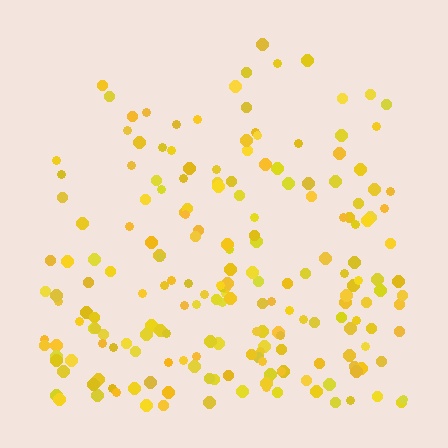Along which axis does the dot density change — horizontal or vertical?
Vertical.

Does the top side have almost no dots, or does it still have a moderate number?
Still a moderate number, just noticeably fewer than the bottom.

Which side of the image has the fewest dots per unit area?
The top.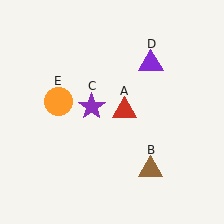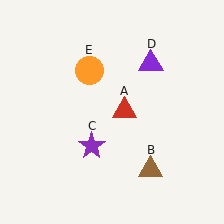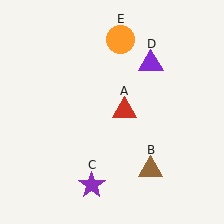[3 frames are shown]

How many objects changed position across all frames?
2 objects changed position: purple star (object C), orange circle (object E).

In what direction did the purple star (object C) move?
The purple star (object C) moved down.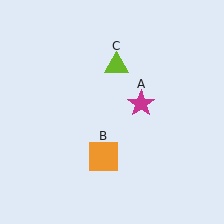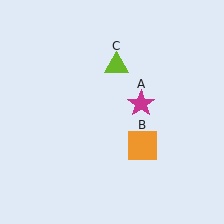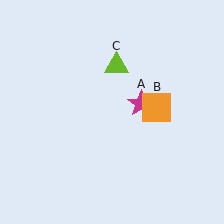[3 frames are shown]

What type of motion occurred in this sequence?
The orange square (object B) rotated counterclockwise around the center of the scene.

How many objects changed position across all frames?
1 object changed position: orange square (object B).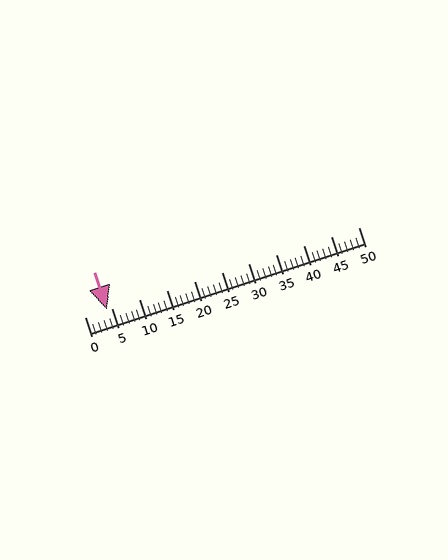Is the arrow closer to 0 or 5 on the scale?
The arrow is closer to 5.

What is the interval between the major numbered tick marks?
The major tick marks are spaced 5 units apart.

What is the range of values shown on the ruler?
The ruler shows values from 0 to 50.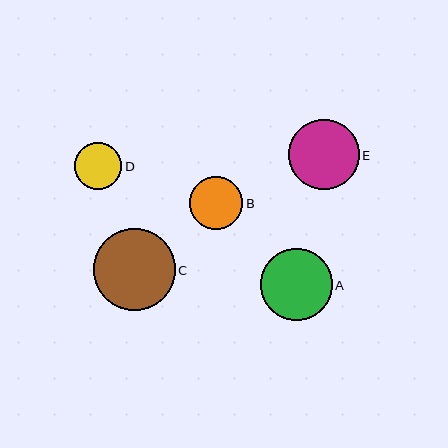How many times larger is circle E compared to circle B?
Circle E is approximately 1.3 times the size of circle B.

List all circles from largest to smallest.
From largest to smallest: C, A, E, B, D.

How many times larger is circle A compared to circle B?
Circle A is approximately 1.4 times the size of circle B.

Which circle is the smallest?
Circle D is the smallest with a size of approximately 48 pixels.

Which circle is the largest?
Circle C is the largest with a size of approximately 82 pixels.